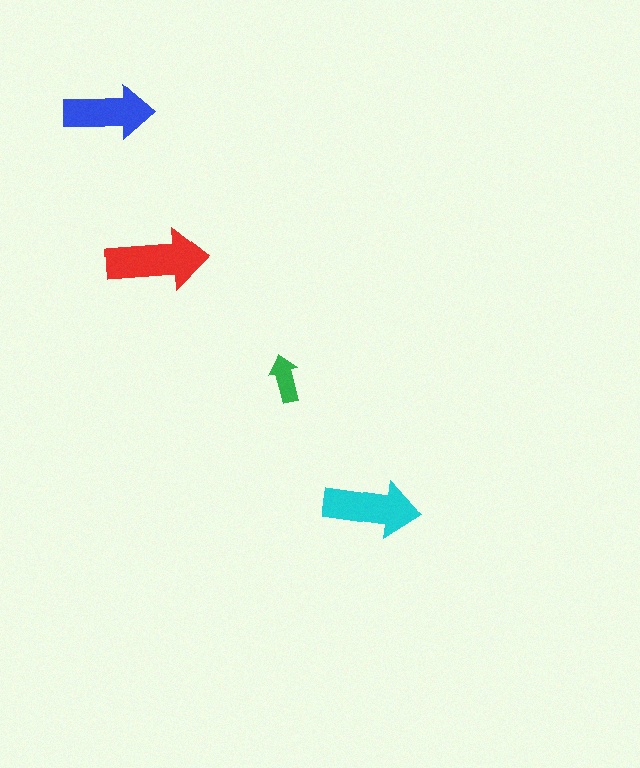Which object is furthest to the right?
The cyan arrow is rightmost.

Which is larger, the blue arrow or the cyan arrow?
The cyan one.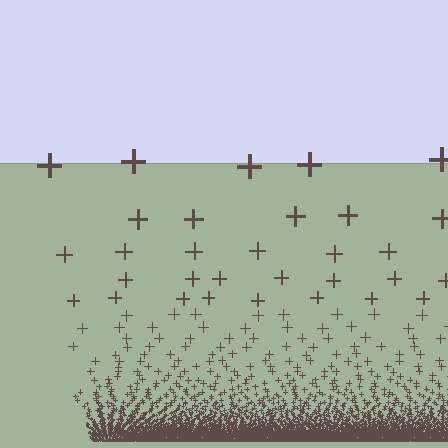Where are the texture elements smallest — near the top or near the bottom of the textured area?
Near the bottom.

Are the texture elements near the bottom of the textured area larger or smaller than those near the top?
Smaller. The gradient is inverted — elements near the bottom are smaller and denser.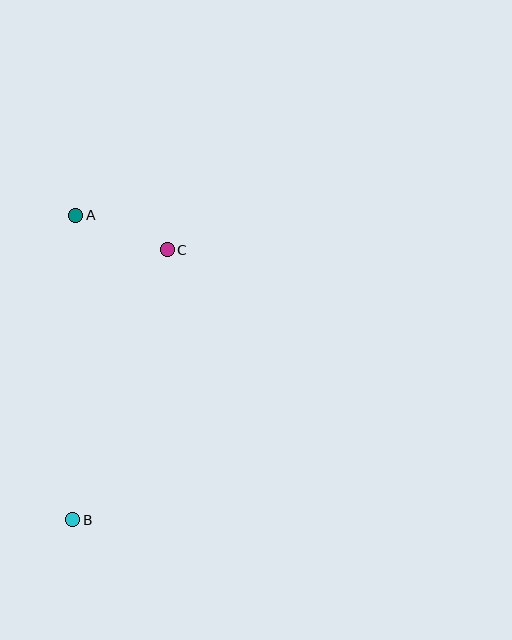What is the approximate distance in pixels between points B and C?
The distance between B and C is approximately 286 pixels.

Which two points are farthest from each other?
Points A and B are farthest from each other.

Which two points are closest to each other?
Points A and C are closest to each other.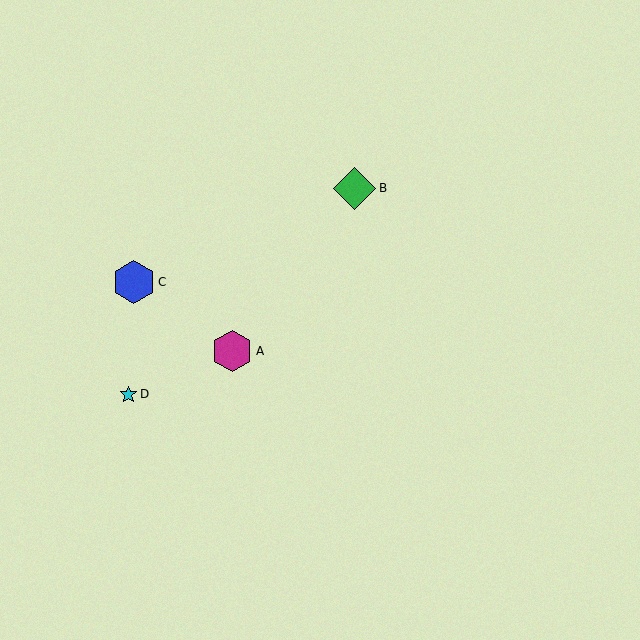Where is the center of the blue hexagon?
The center of the blue hexagon is at (134, 282).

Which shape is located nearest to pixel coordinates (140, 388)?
The cyan star (labeled D) at (128, 394) is nearest to that location.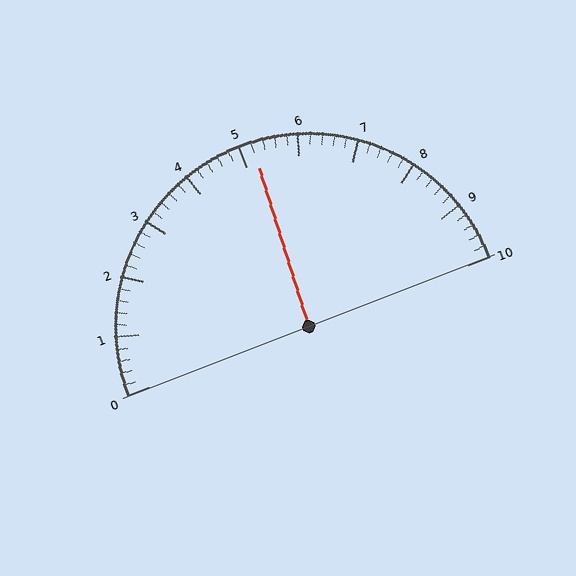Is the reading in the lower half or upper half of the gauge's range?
The reading is in the upper half of the range (0 to 10).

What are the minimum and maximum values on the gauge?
The gauge ranges from 0 to 10.